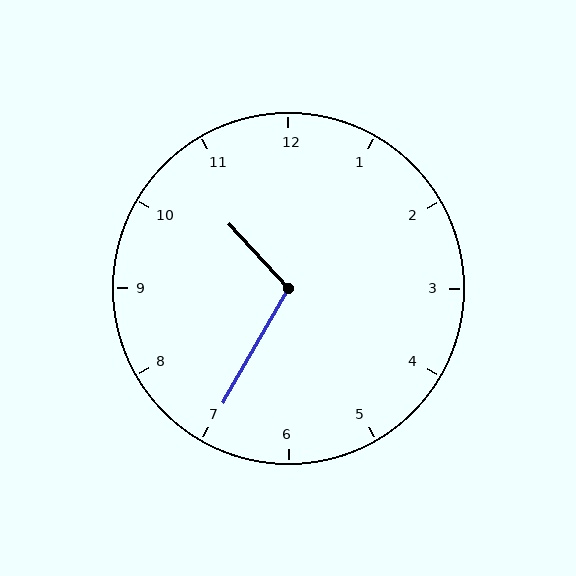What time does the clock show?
10:35.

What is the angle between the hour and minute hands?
Approximately 108 degrees.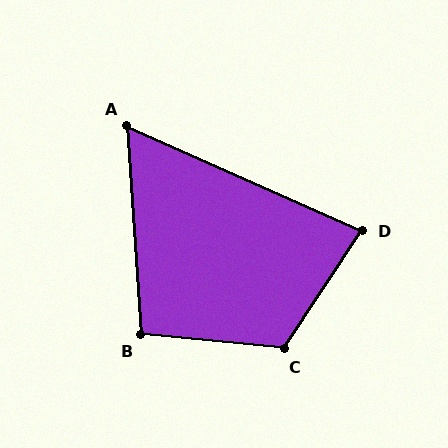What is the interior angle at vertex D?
Approximately 81 degrees (acute).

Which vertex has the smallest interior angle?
A, at approximately 62 degrees.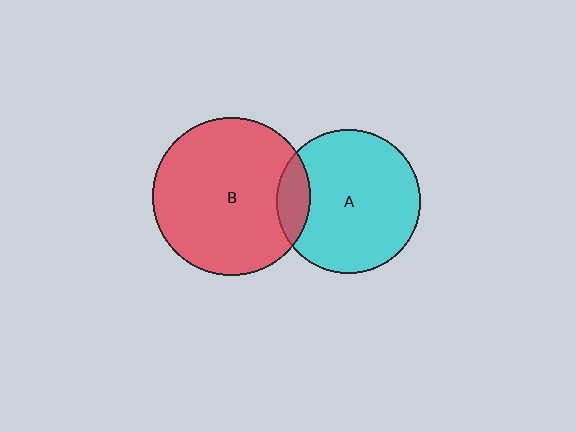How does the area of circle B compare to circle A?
Approximately 1.2 times.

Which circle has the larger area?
Circle B (red).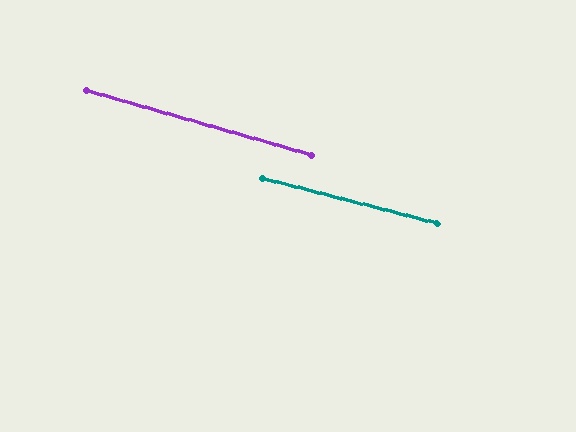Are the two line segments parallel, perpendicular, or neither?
Parallel — their directions differ by only 1.3°.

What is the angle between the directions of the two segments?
Approximately 1 degree.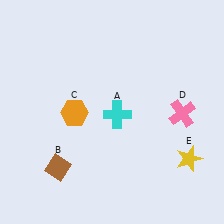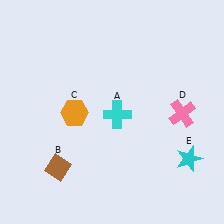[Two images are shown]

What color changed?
The star (E) changed from yellow in Image 1 to cyan in Image 2.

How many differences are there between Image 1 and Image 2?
There is 1 difference between the two images.